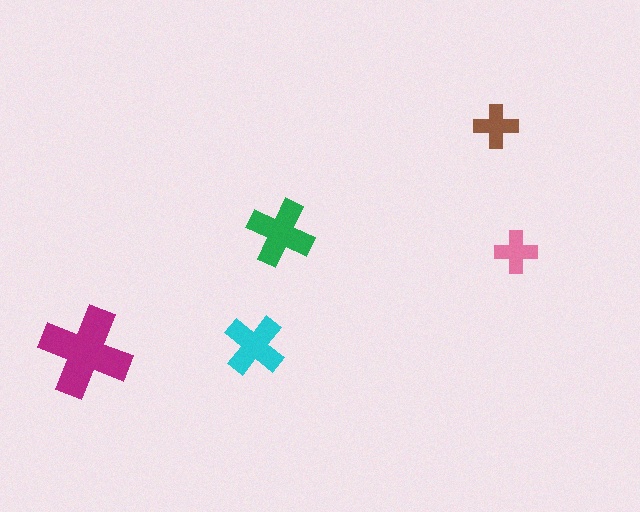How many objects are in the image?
There are 5 objects in the image.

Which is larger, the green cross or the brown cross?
The green one.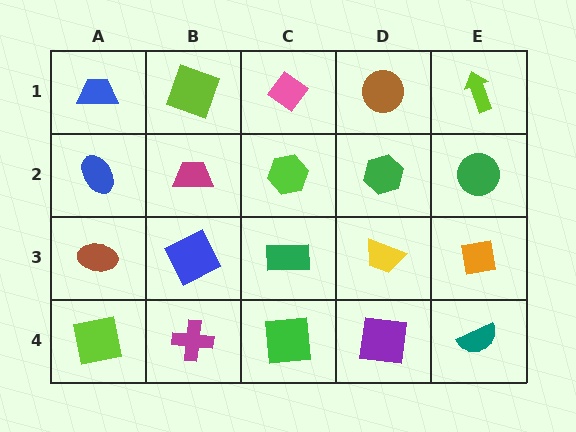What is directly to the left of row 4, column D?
A green square.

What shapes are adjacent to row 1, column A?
A blue ellipse (row 2, column A), a lime square (row 1, column B).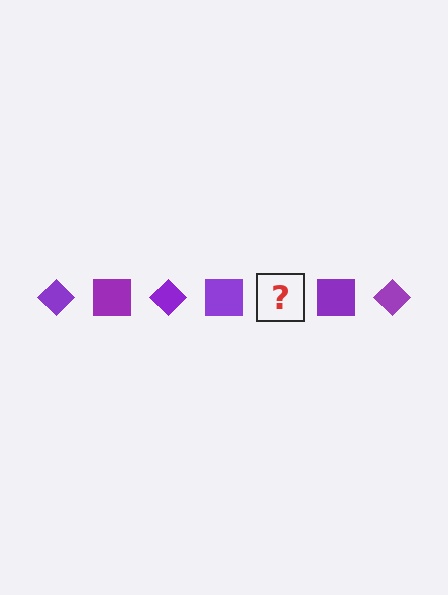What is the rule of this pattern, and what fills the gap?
The rule is that the pattern cycles through diamond, square shapes in purple. The gap should be filled with a purple diamond.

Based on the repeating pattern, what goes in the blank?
The blank should be a purple diamond.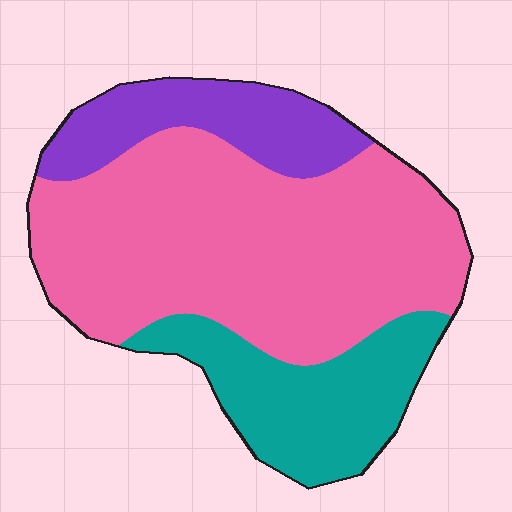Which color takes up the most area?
Pink, at roughly 60%.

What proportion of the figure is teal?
Teal covers around 25% of the figure.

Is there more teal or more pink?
Pink.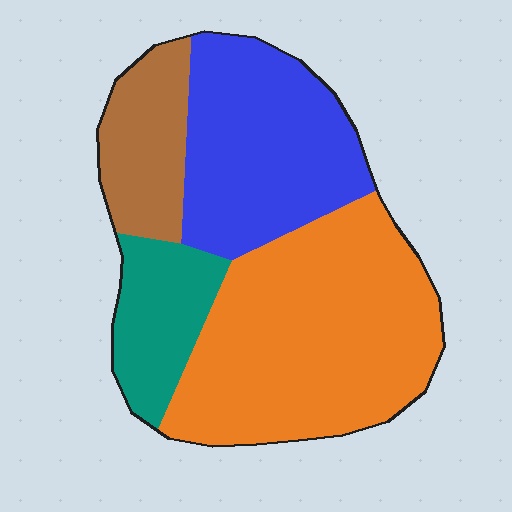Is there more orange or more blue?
Orange.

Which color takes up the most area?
Orange, at roughly 45%.